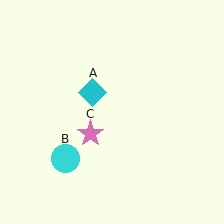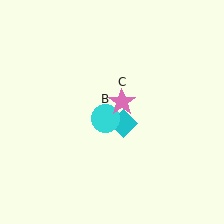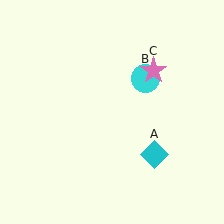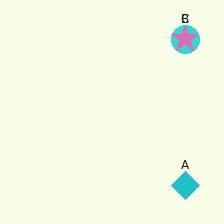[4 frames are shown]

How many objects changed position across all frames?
3 objects changed position: cyan diamond (object A), cyan circle (object B), pink star (object C).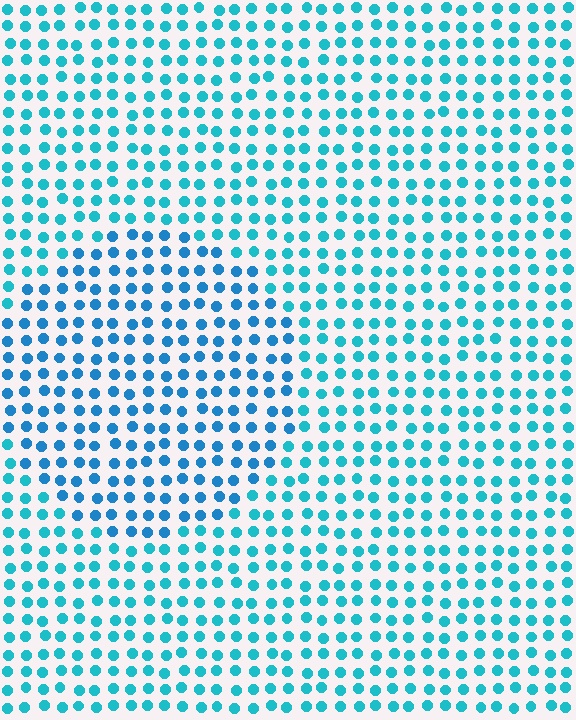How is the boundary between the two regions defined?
The boundary is defined purely by a slight shift in hue (about 21 degrees). Spacing, size, and orientation are identical on both sides.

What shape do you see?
I see a circle.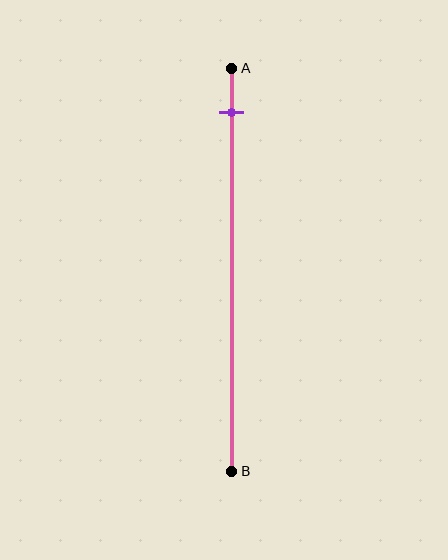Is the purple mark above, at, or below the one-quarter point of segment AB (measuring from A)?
The purple mark is above the one-quarter point of segment AB.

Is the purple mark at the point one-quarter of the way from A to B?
No, the mark is at about 10% from A, not at the 25% one-quarter point.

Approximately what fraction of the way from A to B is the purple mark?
The purple mark is approximately 10% of the way from A to B.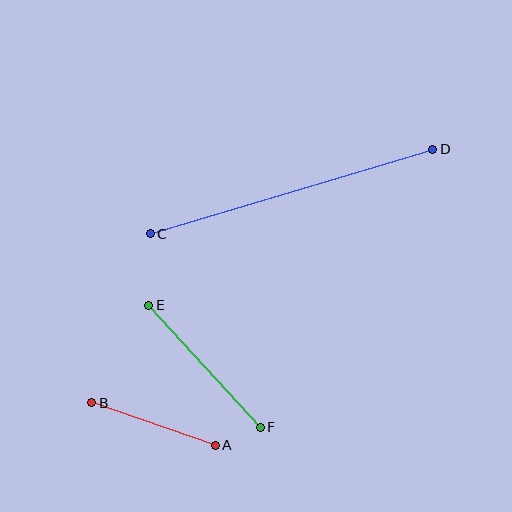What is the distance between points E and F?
The distance is approximately 166 pixels.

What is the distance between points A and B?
The distance is approximately 131 pixels.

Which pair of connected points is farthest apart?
Points C and D are farthest apart.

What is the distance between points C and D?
The distance is approximately 295 pixels.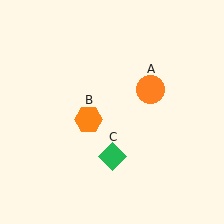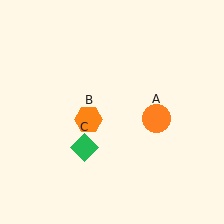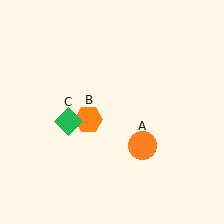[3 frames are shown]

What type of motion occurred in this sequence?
The orange circle (object A), green diamond (object C) rotated clockwise around the center of the scene.